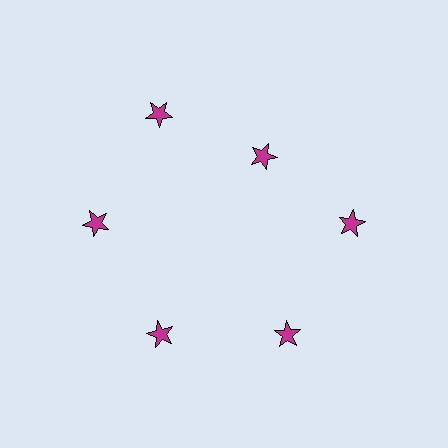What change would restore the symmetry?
The symmetry would be restored by moving it outward, back onto the ring so that all 6 stars sit at equal angles and equal distance from the center.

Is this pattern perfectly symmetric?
No. The 6 magenta stars are arranged in a ring, but one element near the 1 o'clock position is pulled inward toward the center, breaking the 6-fold rotational symmetry.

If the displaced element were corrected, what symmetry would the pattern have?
It would have 6-fold rotational symmetry — the pattern would map onto itself every 60 degrees.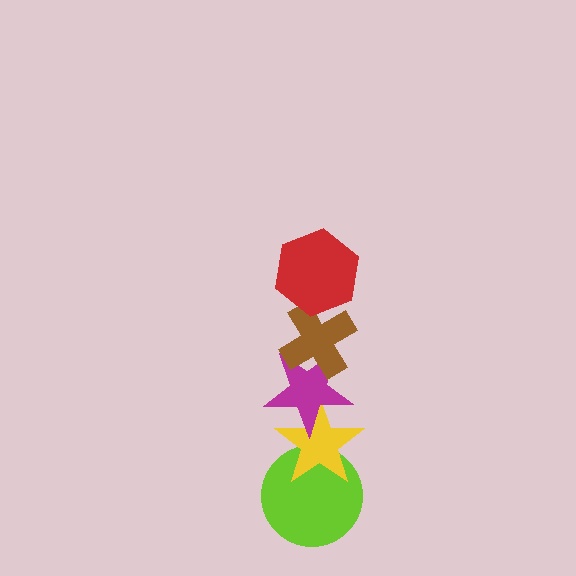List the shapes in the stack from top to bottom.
From top to bottom: the red hexagon, the brown cross, the magenta star, the yellow star, the lime circle.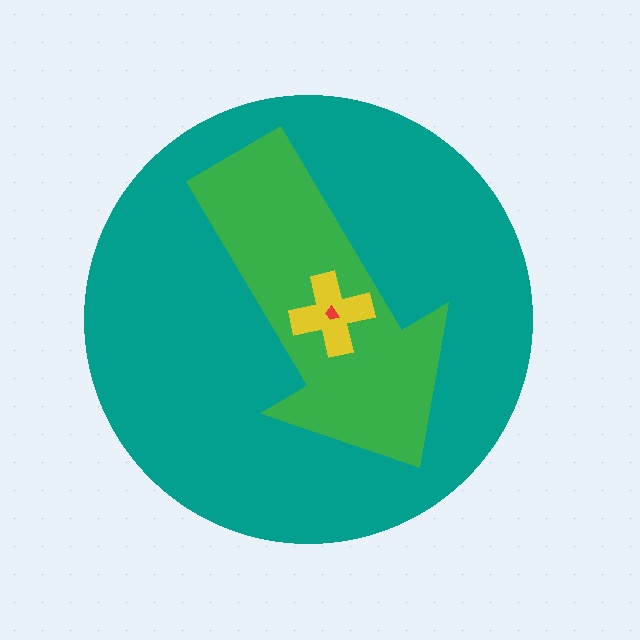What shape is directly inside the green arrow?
The yellow cross.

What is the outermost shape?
The teal circle.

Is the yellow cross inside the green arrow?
Yes.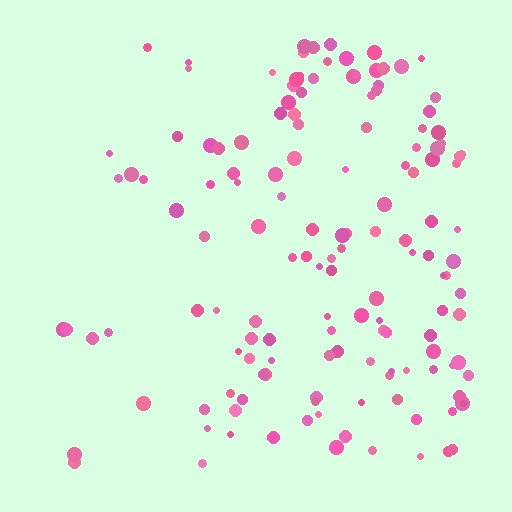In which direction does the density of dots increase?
From left to right, with the right side densest.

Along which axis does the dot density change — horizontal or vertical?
Horizontal.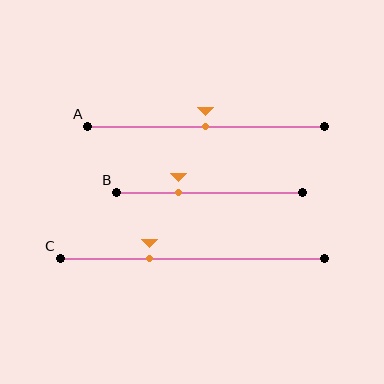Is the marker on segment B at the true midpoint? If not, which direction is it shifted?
No, the marker on segment B is shifted to the left by about 17% of the segment length.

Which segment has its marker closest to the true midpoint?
Segment A has its marker closest to the true midpoint.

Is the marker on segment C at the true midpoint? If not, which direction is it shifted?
No, the marker on segment C is shifted to the left by about 16% of the segment length.